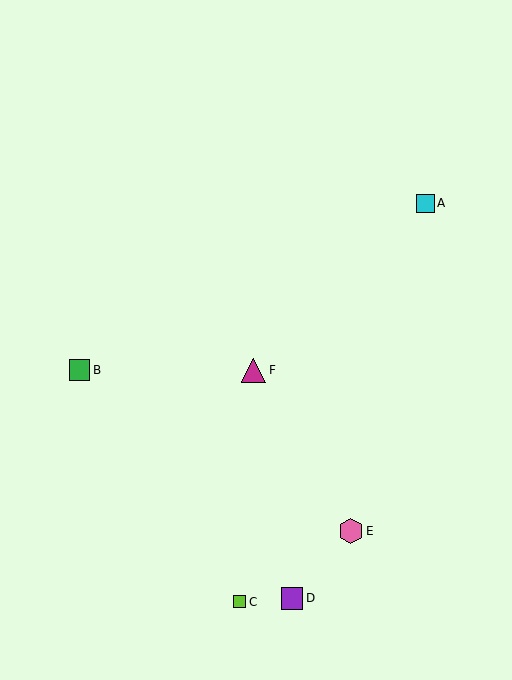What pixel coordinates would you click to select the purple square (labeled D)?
Click at (292, 599) to select the purple square D.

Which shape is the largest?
The pink hexagon (labeled E) is the largest.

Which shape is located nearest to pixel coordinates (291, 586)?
The purple square (labeled D) at (292, 599) is nearest to that location.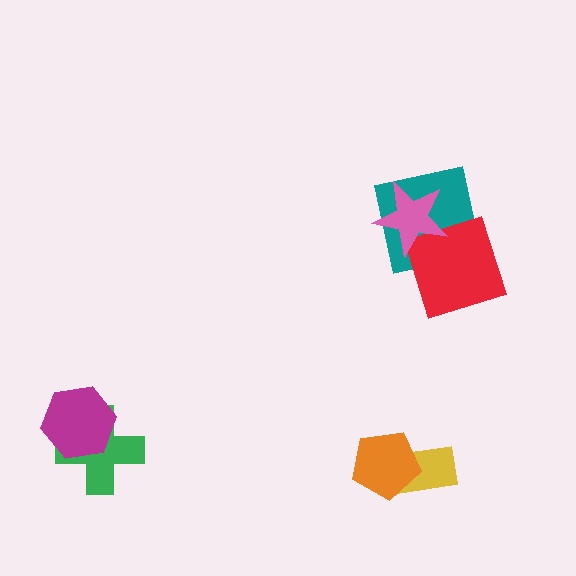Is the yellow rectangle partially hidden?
Yes, it is partially covered by another shape.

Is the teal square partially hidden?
Yes, it is partially covered by another shape.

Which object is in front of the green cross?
The magenta hexagon is in front of the green cross.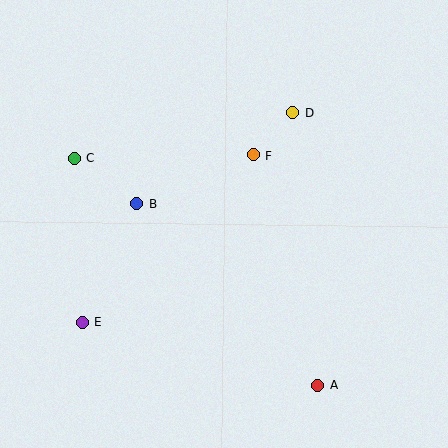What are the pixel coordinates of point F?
Point F is at (253, 155).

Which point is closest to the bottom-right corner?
Point A is closest to the bottom-right corner.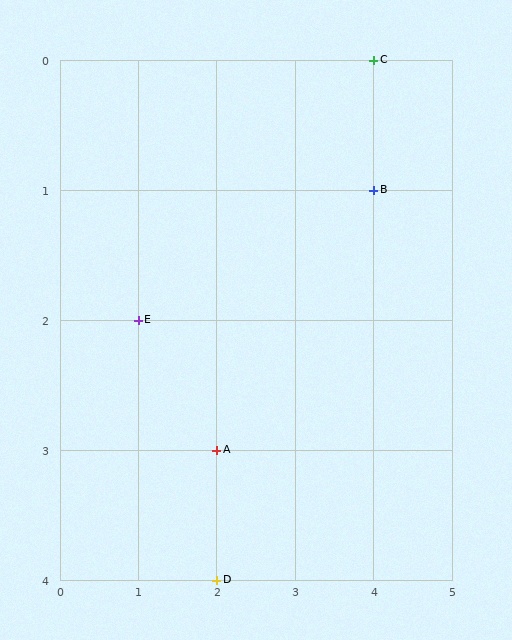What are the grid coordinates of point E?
Point E is at grid coordinates (1, 2).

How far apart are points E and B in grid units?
Points E and B are 3 columns and 1 row apart (about 3.2 grid units diagonally).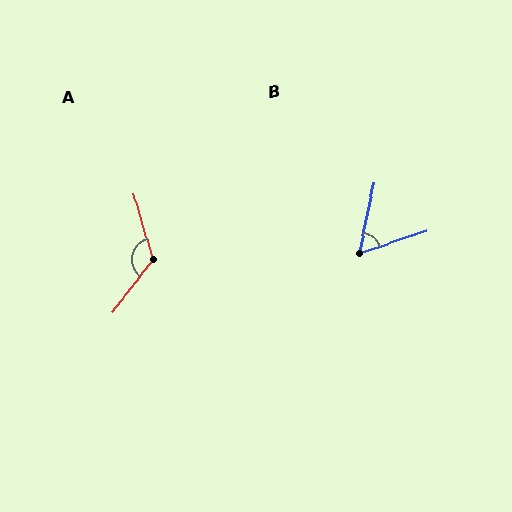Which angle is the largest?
A, at approximately 127 degrees.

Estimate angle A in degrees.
Approximately 127 degrees.